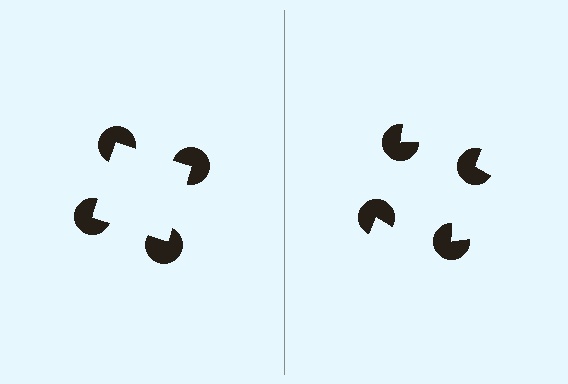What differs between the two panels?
The pac-man discs are positioned identically on both sides; only the wedge orientations differ. On the left they align to a square; on the right they are misaligned.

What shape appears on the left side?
An illusory square.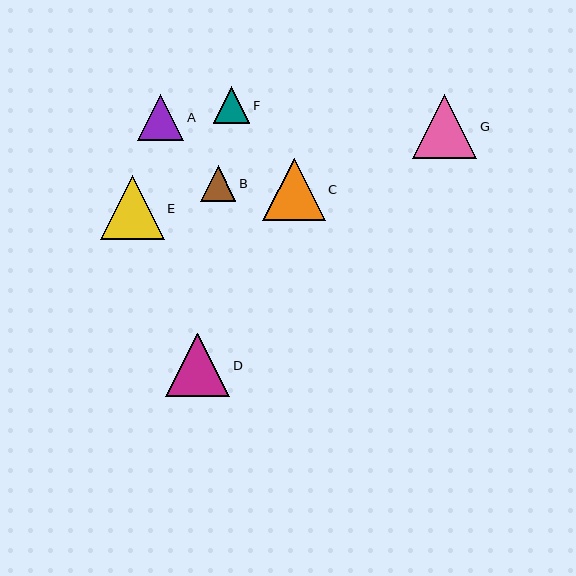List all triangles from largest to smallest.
From largest to smallest: D, G, E, C, A, F, B.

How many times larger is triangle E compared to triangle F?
Triangle E is approximately 1.7 times the size of triangle F.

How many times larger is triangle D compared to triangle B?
Triangle D is approximately 1.8 times the size of triangle B.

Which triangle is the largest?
Triangle D is the largest with a size of approximately 64 pixels.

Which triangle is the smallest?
Triangle B is the smallest with a size of approximately 35 pixels.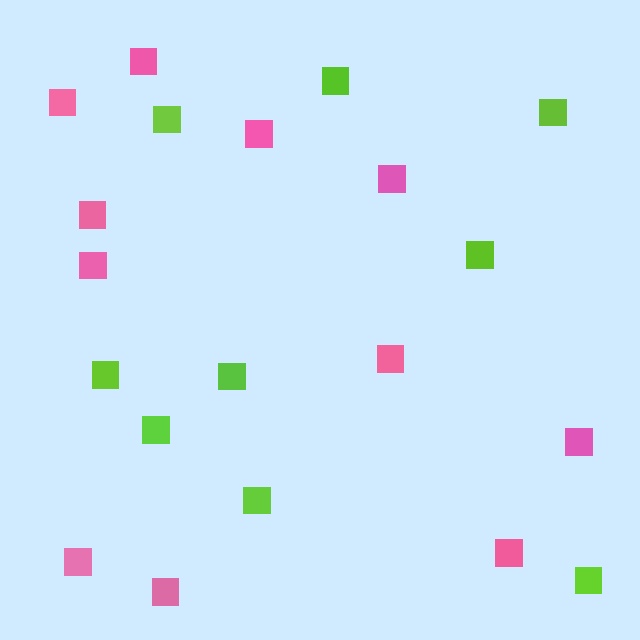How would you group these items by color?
There are 2 groups: one group of pink squares (11) and one group of lime squares (9).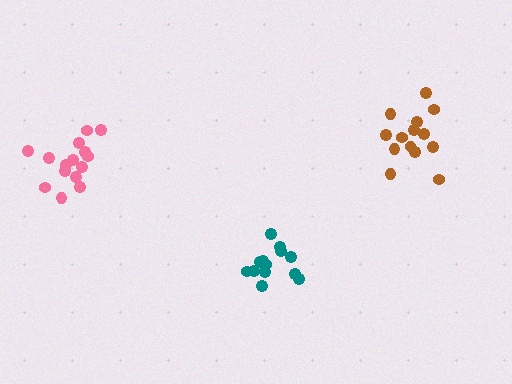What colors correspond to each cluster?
The clusters are colored: pink, teal, brown.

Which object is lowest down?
The teal cluster is bottommost.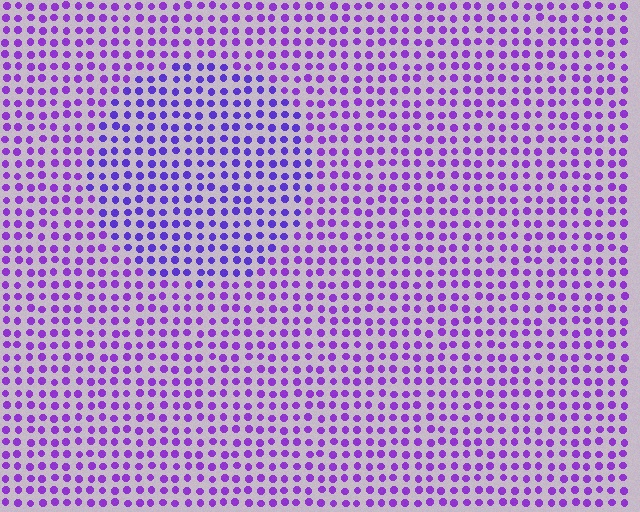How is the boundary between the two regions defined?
The boundary is defined purely by a slight shift in hue (about 21 degrees). Spacing, size, and orientation are identical on both sides.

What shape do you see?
I see a circle.